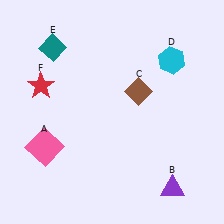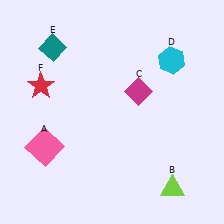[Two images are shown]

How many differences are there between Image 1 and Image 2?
There are 2 differences between the two images.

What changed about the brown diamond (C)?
In Image 1, C is brown. In Image 2, it changed to magenta.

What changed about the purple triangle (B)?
In Image 1, B is purple. In Image 2, it changed to lime.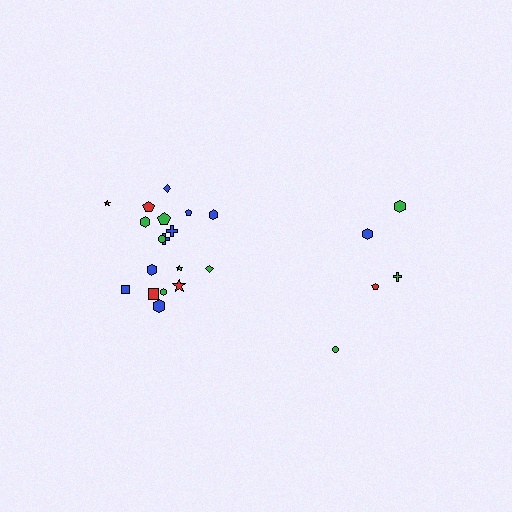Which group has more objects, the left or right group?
The left group.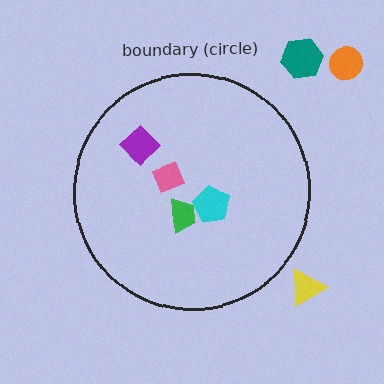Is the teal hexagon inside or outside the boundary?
Outside.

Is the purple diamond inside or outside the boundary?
Inside.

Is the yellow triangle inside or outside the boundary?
Outside.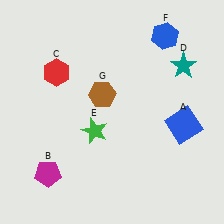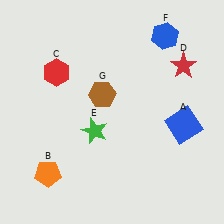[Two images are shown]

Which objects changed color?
B changed from magenta to orange. D changed from teal to red.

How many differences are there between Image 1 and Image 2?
There are 2 differences between the two images.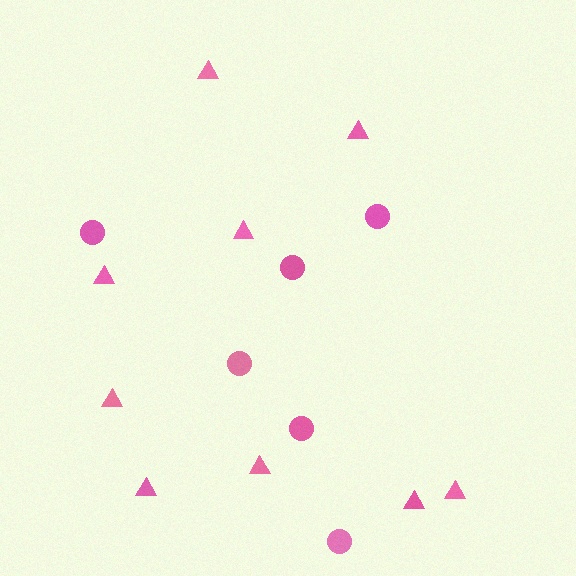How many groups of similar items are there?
There are 2 groups: one group of triangles (9) and one group of circles (6).